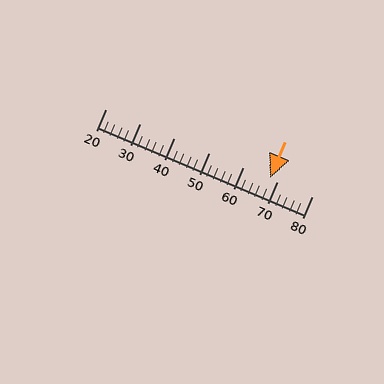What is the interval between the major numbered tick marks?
The major tick marks are spaced 10 units apart.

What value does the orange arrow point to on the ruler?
The orange arrow points to approximately 68.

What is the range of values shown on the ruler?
The ruler shows values from 20 to 80.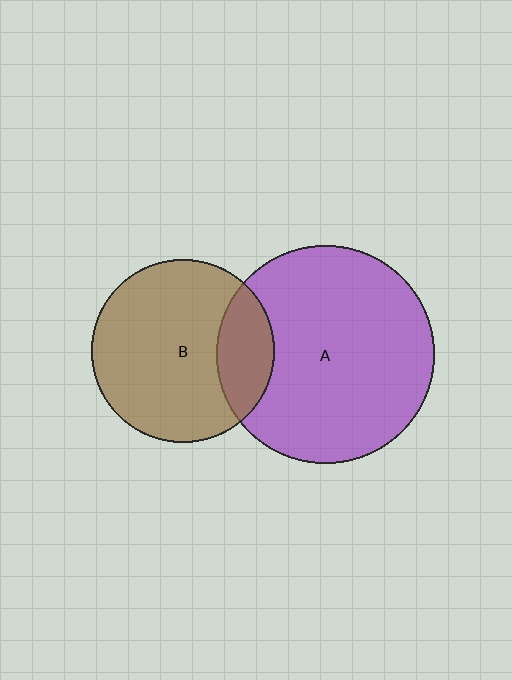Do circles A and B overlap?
Yes.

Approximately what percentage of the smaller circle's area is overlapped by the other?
Approximately 20%.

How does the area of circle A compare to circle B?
Approximately 1.4 times.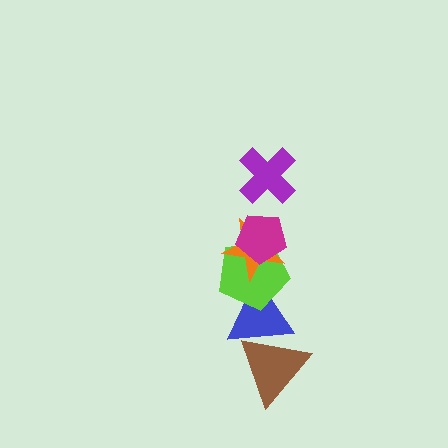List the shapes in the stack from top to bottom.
From top to bottom: the purple cross, the magenta pentagon, the orange star, the lime pentagon, the blue triangle, the brown triangle.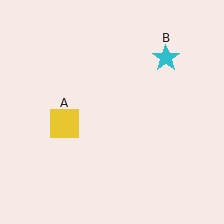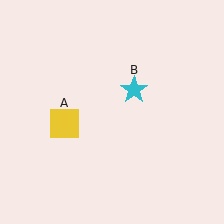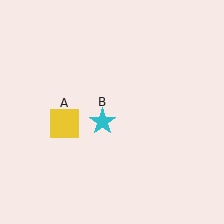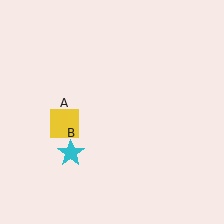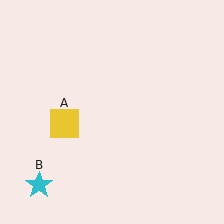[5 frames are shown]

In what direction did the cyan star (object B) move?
The cyan star (object B) moved down and to the left.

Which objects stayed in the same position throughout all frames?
Yellow square (object A) remained stationary.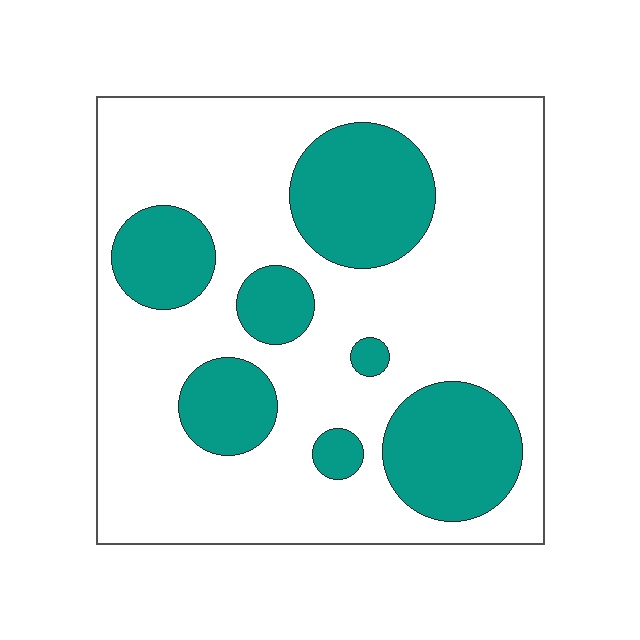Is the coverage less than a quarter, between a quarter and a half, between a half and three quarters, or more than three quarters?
Between a quarter and a half.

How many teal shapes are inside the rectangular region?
7.